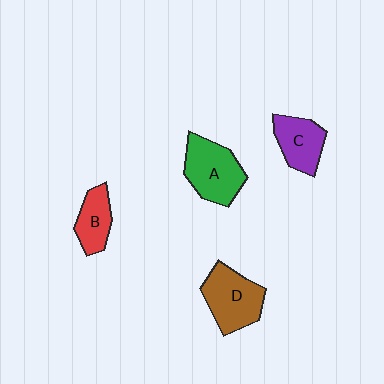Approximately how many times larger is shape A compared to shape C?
Approximately 1.4 times.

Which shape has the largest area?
Shape A (green).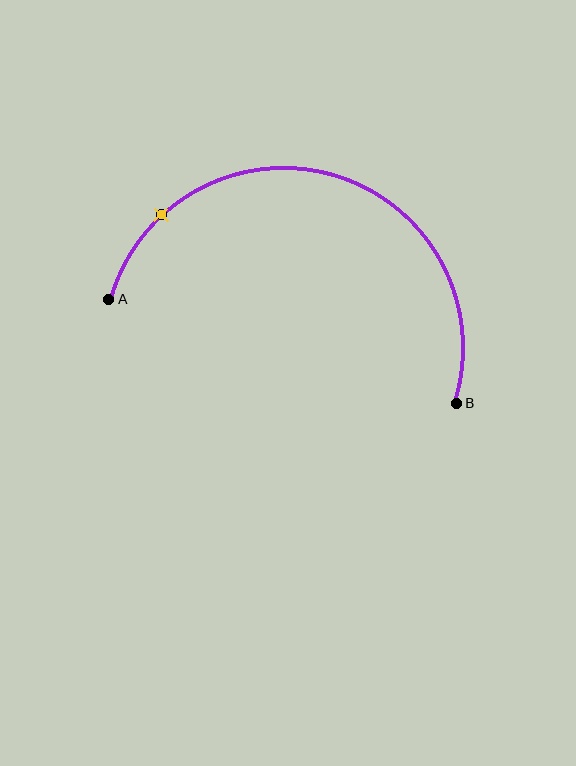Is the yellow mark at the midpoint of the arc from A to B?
No. The yellow mark lies on the arc but is closer to endpoint A. The arc midpoint would be at the point on the curve equidistant along the arc from both A and B.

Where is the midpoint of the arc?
The arc midpoint is the point on the curve farthest from the straight line joining A and B. It sits above that line.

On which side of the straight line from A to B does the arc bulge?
The arc bulges above the straight line connecting A and B.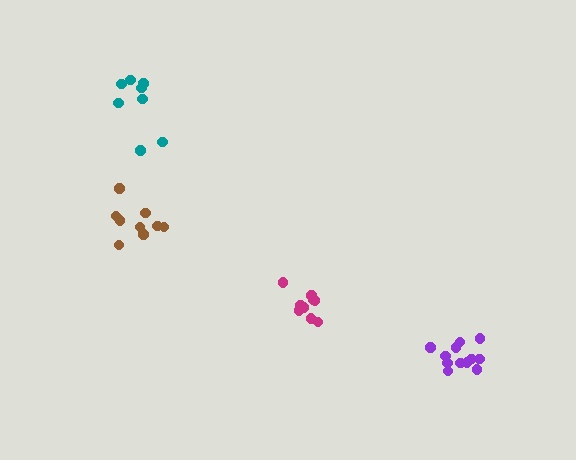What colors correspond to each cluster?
The clusters are colored: magenta, purple, teal, brown.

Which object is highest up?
The teal cluster is topmost.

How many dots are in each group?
Group 1: 9 dots, Group 2: 12 dots, Group 3: 8 dots, Group 4: 9 dots (38 total).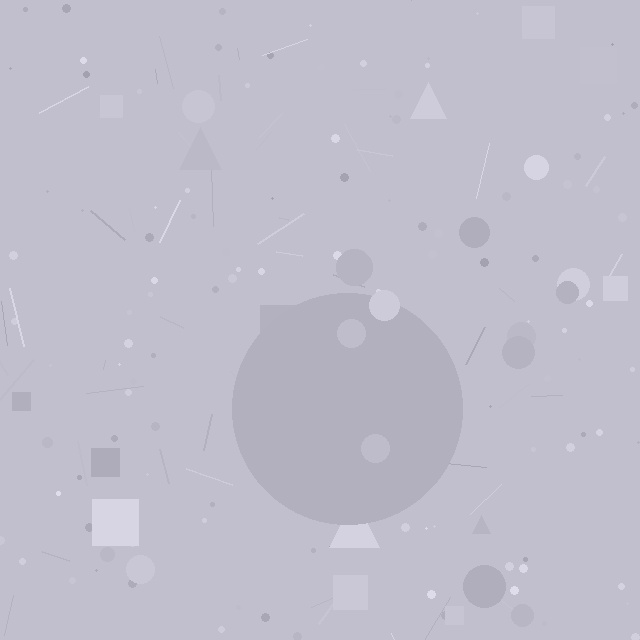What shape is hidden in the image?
A circle is hidden in the image.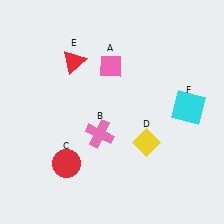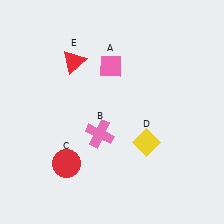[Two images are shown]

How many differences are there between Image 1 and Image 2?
There is 1 difference between the two images.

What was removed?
The cyan square (F) was removed in Image 2.